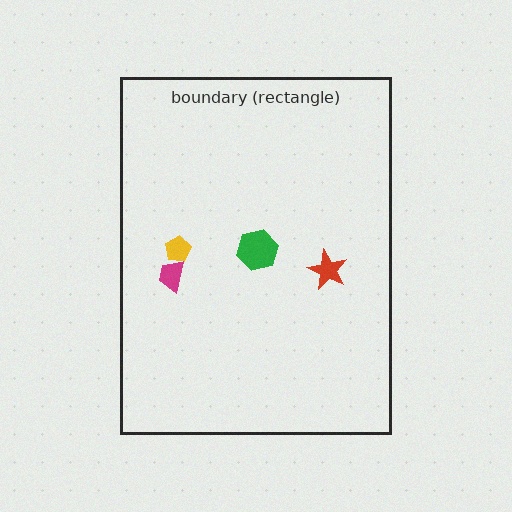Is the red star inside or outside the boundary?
Inside.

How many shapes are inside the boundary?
4 inside, 0 outside.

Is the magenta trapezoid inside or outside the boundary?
Inside.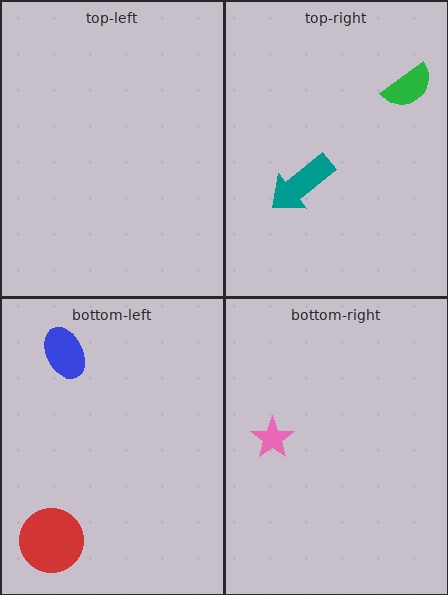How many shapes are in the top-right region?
2.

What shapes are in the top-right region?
The green semicircle, the teal arrow.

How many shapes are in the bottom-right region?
1.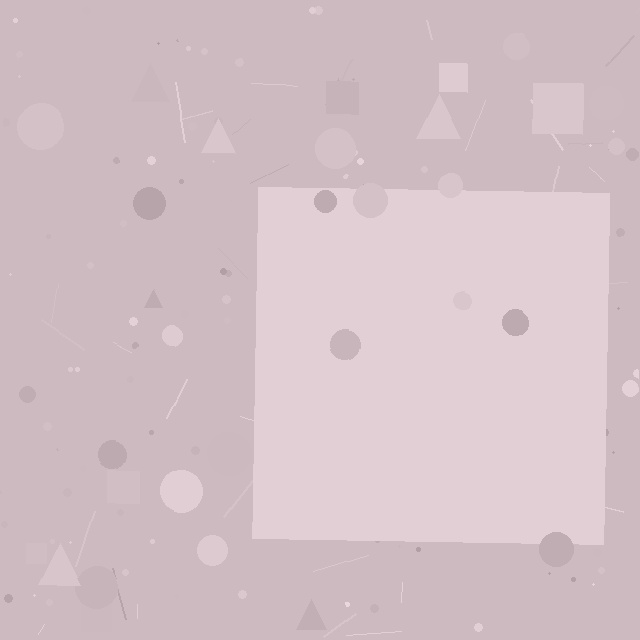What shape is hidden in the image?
A square is hidden in the image.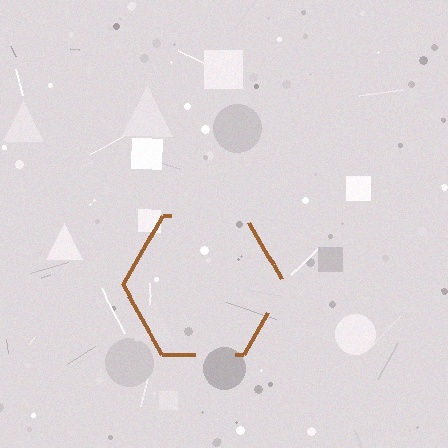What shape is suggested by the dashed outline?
The dashed outline suggests a hexagon.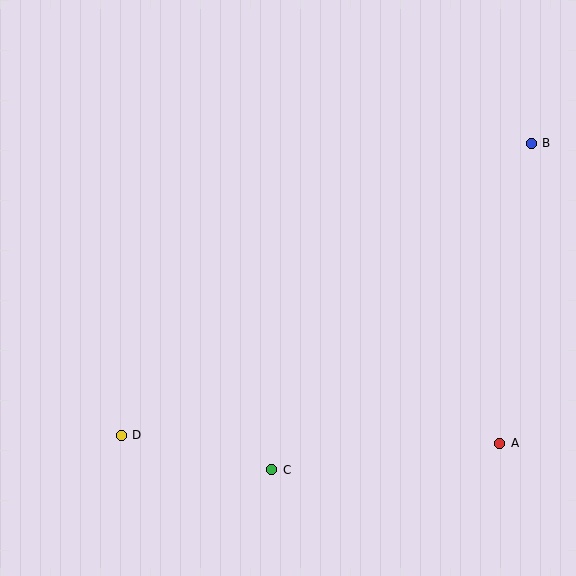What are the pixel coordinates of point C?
Point C is at (272, 470).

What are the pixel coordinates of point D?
Point D is at (121, 435).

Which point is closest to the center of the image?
Point C at (272, 470) is closest to the center.